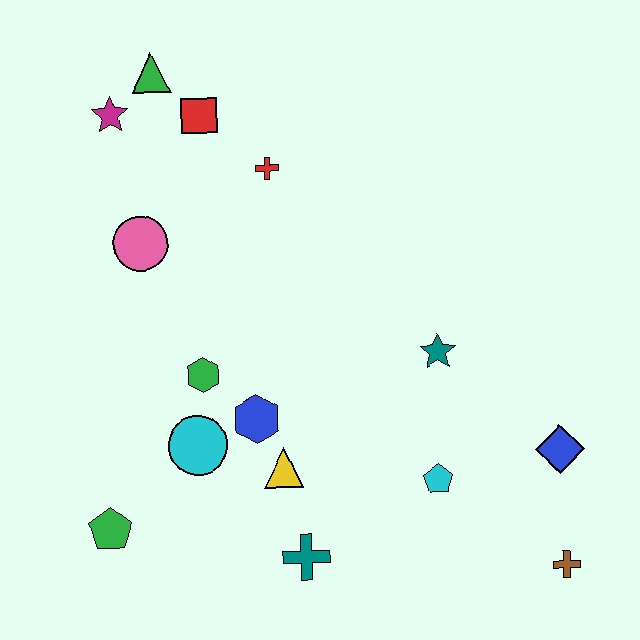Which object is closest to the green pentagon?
The cyan circle is closest to the green pentagon.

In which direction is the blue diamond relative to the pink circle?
The blue diamond is to the right of the pink circle.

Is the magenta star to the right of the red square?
No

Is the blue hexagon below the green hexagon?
Yes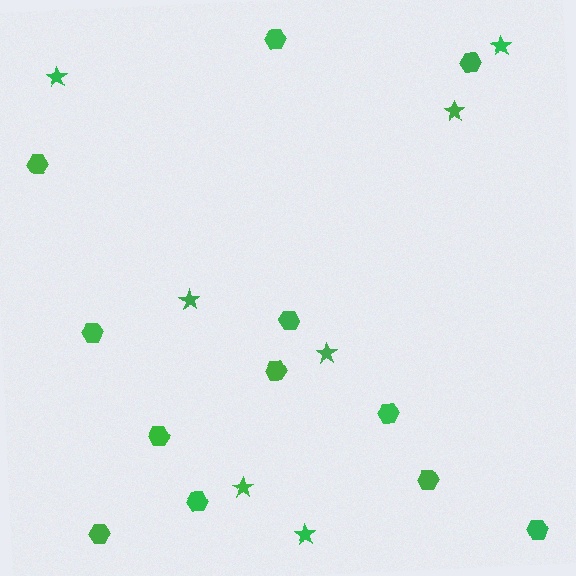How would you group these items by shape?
There are 2 groups: one group of stars (7) and one group of hexagons (12).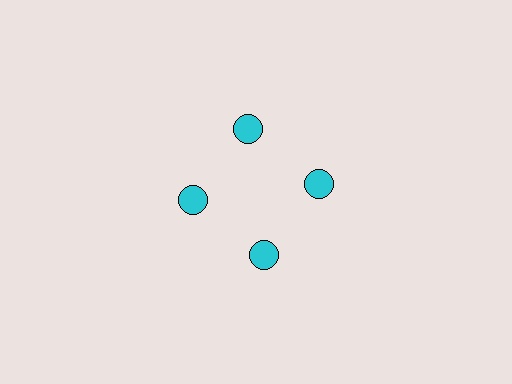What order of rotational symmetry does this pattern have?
This pattern has 4-fold rotational symmetry.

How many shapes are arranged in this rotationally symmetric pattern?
There are 4 shapes, arranged in 4 groups of 1.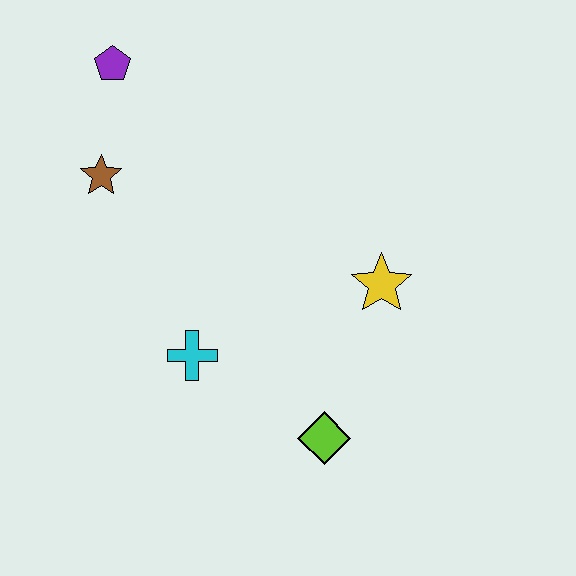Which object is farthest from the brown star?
The lime diamond is farthest from the brown star.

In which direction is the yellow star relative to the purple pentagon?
The yellow star is to the right of the purple pentagon.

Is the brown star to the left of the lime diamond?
Yes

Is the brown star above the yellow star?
Yes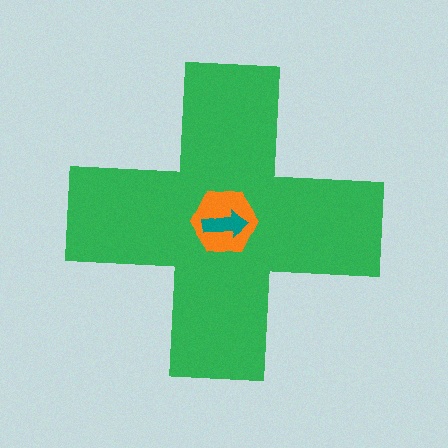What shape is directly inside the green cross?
The orange hexagon.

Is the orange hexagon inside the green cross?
Yes.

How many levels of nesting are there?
3.